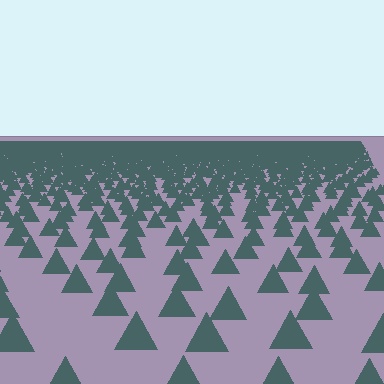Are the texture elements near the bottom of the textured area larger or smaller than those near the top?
Larger. Near the bottom, elements are closer to the viewer and appear at a bigger on-screen size.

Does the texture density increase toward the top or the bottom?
Density increases toward the top.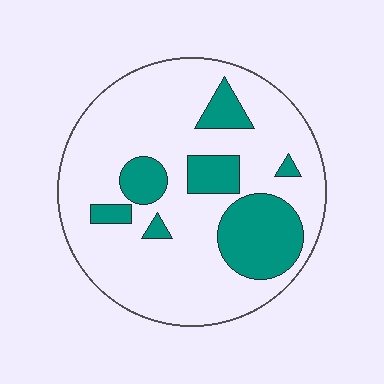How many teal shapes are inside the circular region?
7.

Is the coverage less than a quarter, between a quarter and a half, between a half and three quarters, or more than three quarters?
Less than a quarter.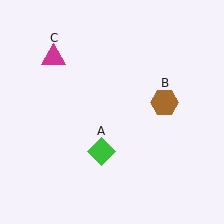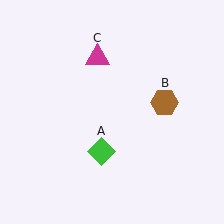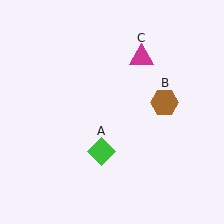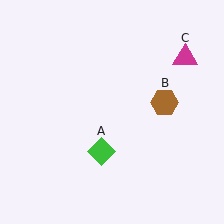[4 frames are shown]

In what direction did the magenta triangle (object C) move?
The magenta triangle (object C) moved right.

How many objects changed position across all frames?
1 object changed position: magenta triangle (object C).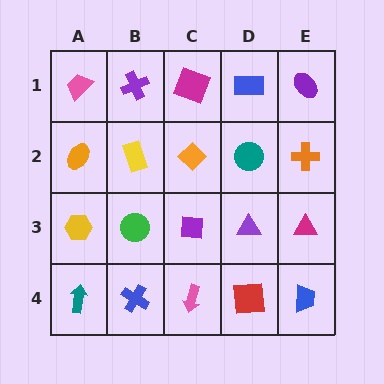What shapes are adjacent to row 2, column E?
A purple ellipse (row 1, column E), a magenta triangle (row 3, column E), a teal circle (row 2, column D).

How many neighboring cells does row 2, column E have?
3.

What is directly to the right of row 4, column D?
A blue trapezoid.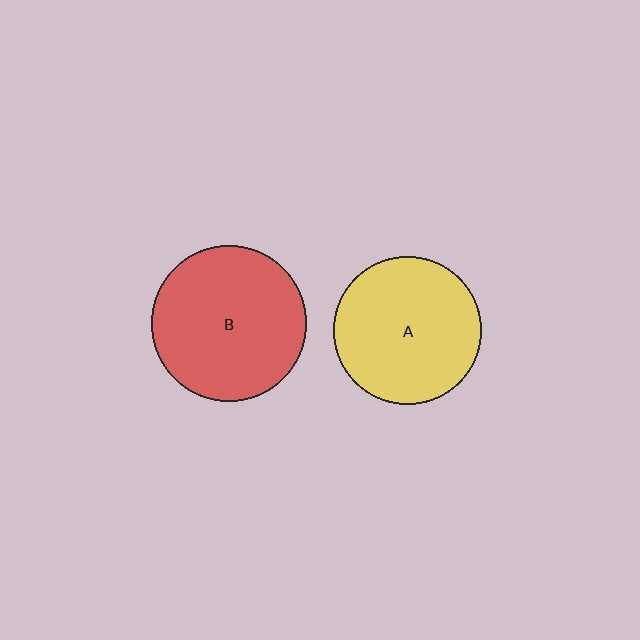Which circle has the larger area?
Circle B (red).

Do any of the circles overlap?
No, none of the circles overlap.